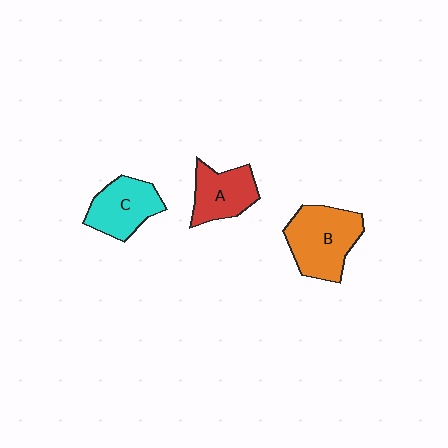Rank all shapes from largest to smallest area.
From largest to smallest: B (orange), C (cyan), A (red).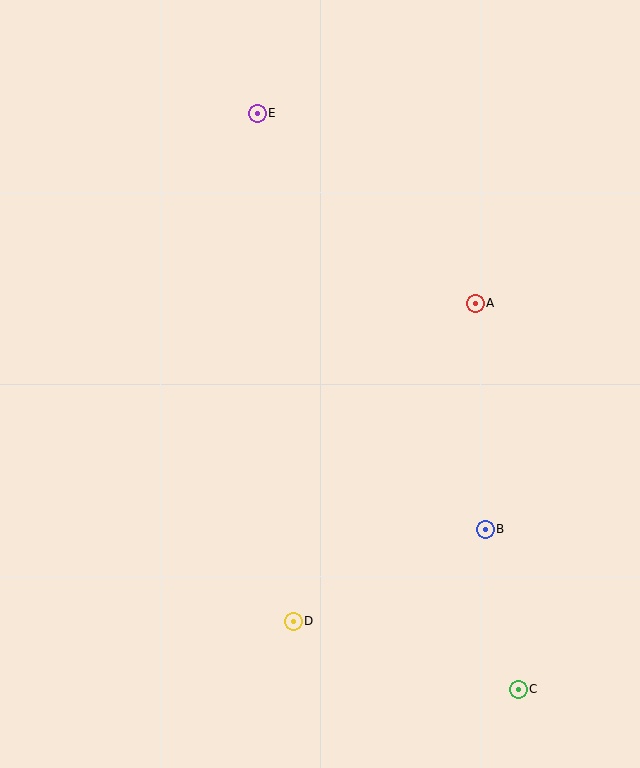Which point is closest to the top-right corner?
Point A is closest to the top-right corner.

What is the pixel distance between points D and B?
The distance between D and B is 213 pixels.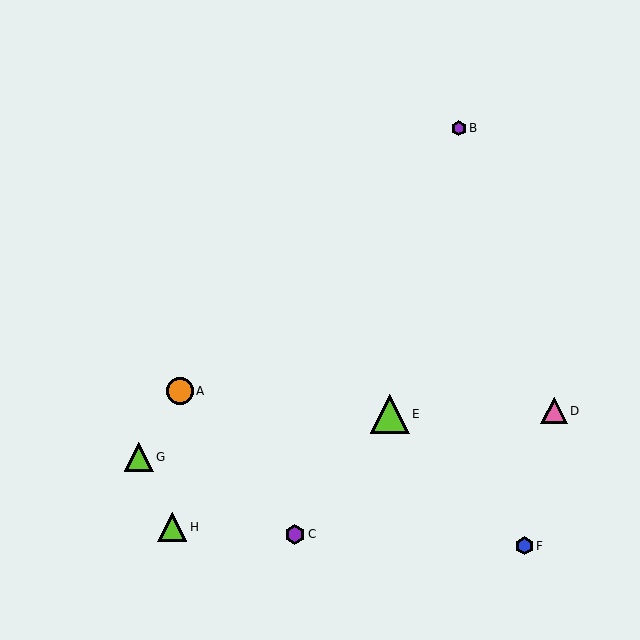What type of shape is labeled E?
Shape E is a lime triangle.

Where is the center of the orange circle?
The center of the orange circle is at (180, 391).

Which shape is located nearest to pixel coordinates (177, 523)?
The lime triangle (labeled H) at (172, 527) is nearest to that location.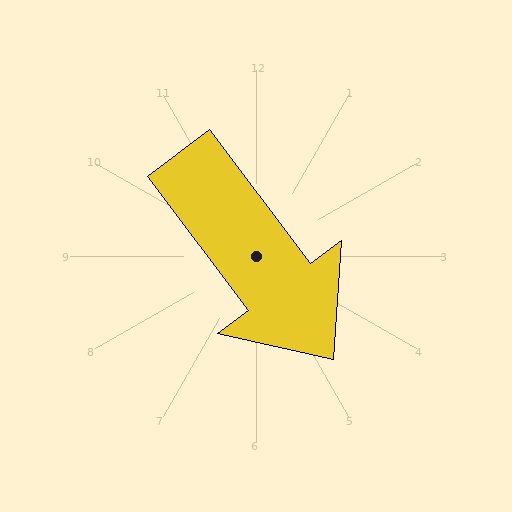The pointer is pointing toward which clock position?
Roughly 5 o'clock.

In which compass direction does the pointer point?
Southeast.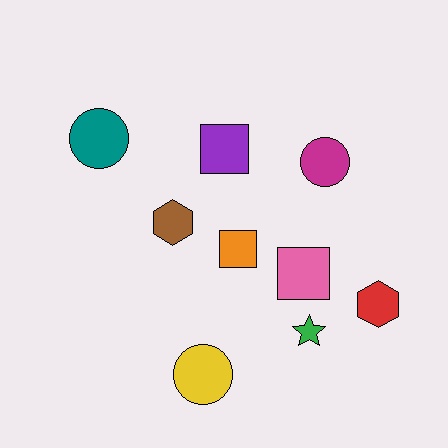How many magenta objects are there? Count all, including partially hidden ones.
There is 1 magenta object.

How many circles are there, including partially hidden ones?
There are 3 circles.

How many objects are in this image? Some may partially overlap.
There are 9 objects.